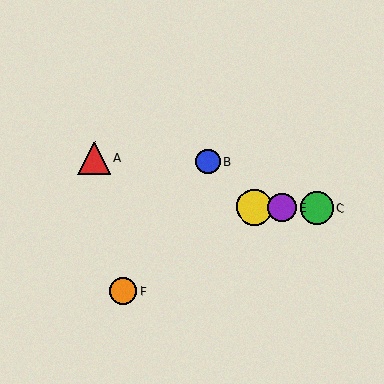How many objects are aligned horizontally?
3 objects (C, D, E) are aligned horizontally.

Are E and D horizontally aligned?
Yes, both are at y≈207.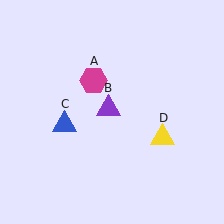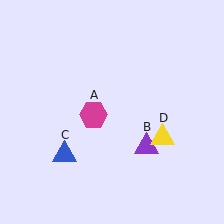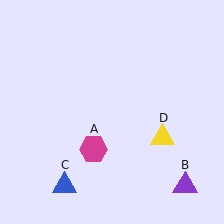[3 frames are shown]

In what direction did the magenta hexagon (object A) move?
The magenta hexagon (object A) moved down.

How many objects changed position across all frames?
3 objects changed position: magenta hexagon (object A), purple triangle (object B), blue triangle (object C).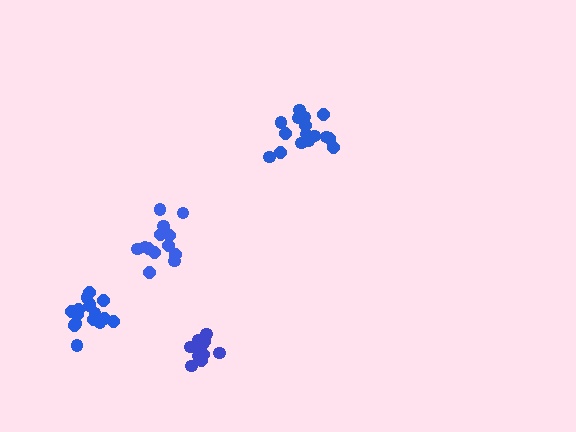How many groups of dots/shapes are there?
There are 4 groups.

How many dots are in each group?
Group 1: 16 dots, Group 2: 16 dots, Group 3: 14 dots, Group 4: 12 dots (58 total).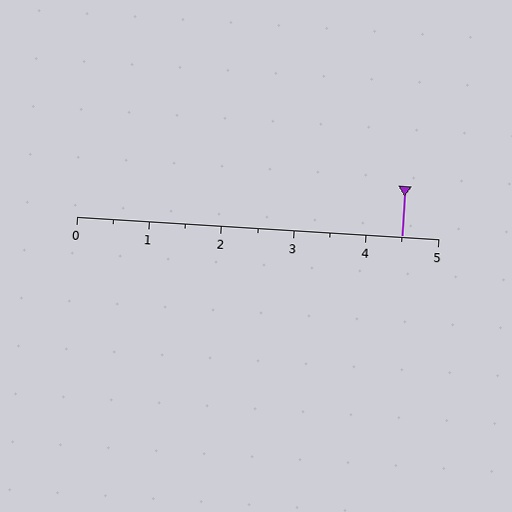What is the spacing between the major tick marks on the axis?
The major ticks are spaced 1 apart.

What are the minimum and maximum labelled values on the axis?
The axis runs from 0 to 5.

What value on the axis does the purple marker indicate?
The marker indicates approximately 4.5.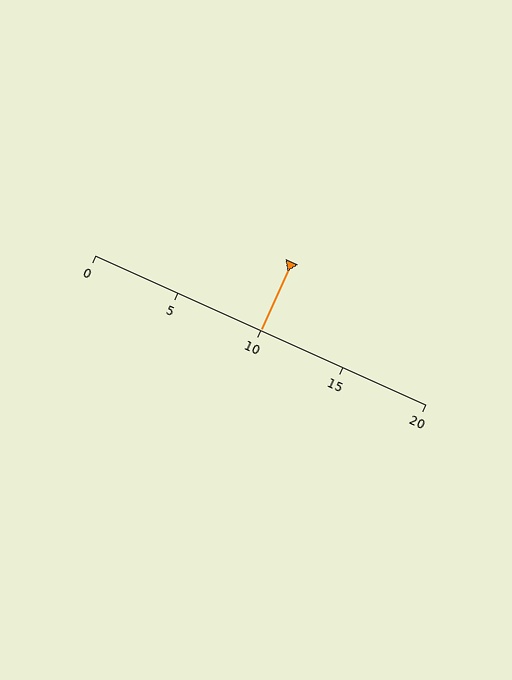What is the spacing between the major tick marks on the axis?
The major ticks are spaced 5 apart.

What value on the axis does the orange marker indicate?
The marker indicates approximately 10.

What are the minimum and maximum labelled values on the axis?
The axis runs from 0 to 20.